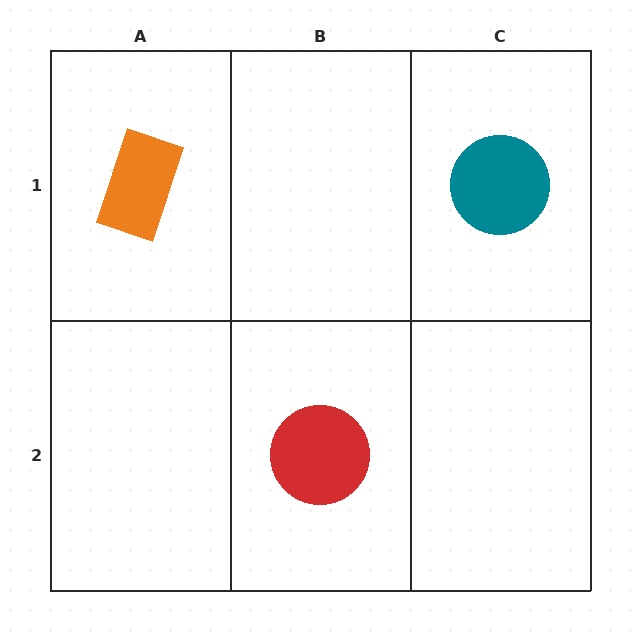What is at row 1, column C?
A teal circle.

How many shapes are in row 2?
1 shape.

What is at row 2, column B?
A red circle.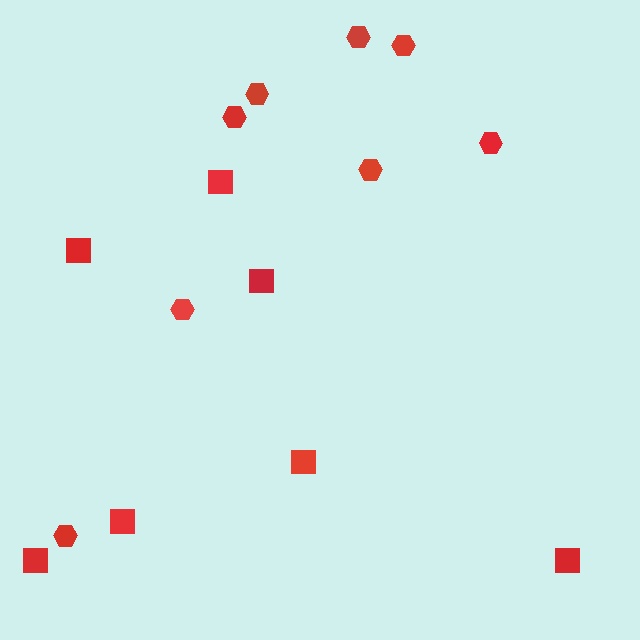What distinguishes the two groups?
There are 2 groups: one group of hexagons (8) and one group of squares (7).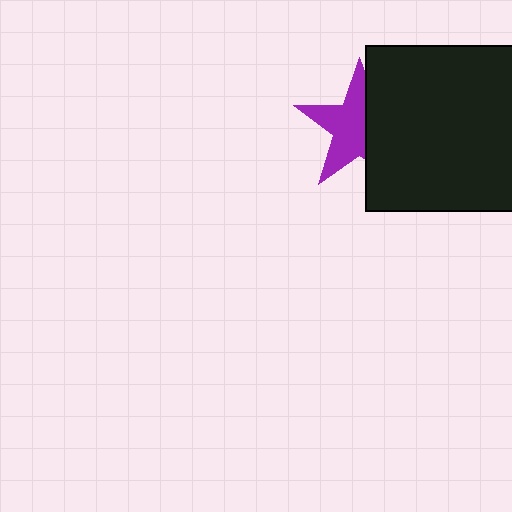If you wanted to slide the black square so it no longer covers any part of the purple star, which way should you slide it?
Slide it right — that is the most direct way to separate the two shapes.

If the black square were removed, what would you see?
You would see the complete purple star.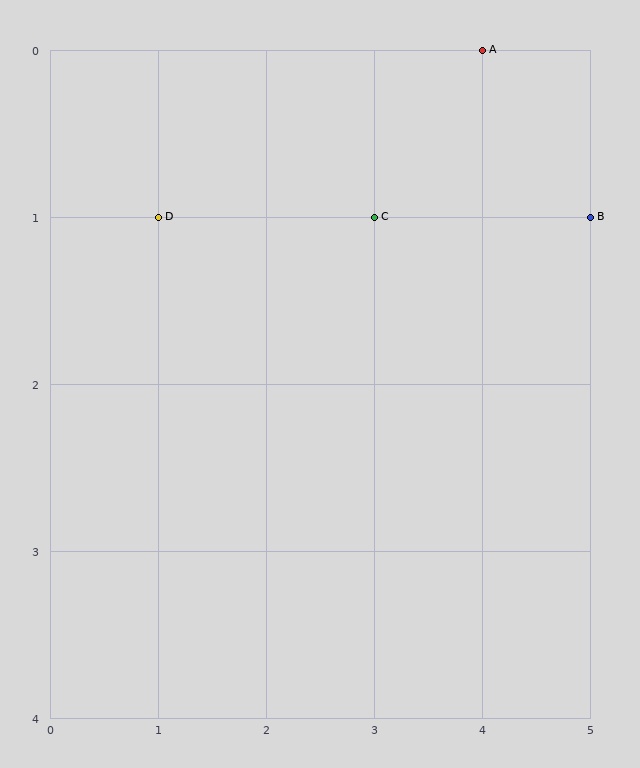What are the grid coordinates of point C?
Point C is at grid coordinates (3, 1).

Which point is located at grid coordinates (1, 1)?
Point D is at (1, 1).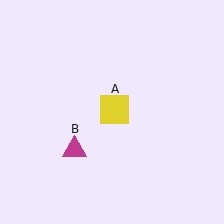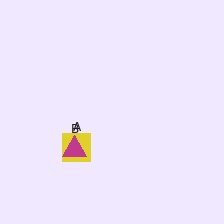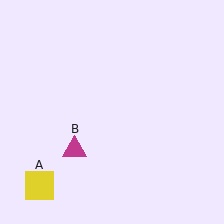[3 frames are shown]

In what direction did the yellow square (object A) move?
The yellow square (object A) moved down and to the left.